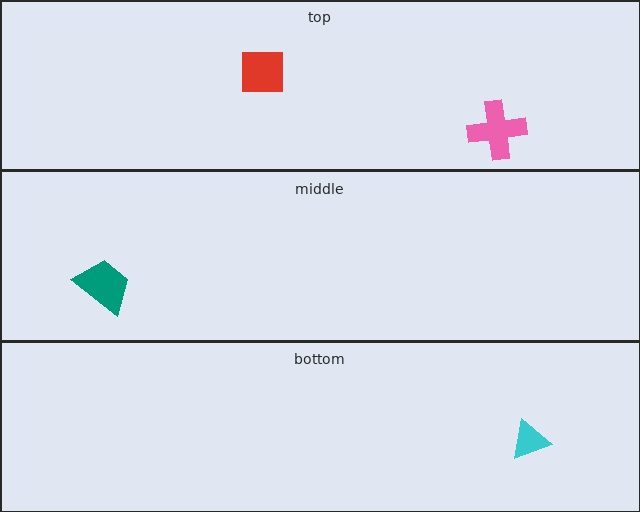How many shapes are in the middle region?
1.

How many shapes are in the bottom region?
1.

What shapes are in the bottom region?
The cyan triangle.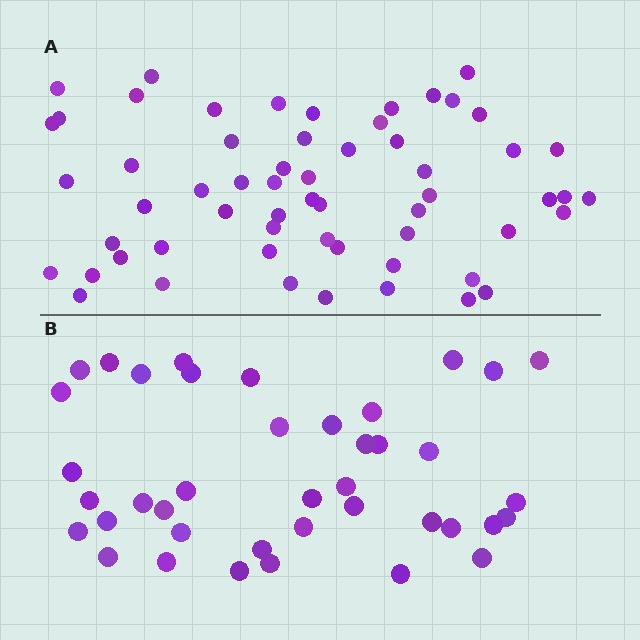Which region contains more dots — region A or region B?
Region A (the top region) has more dots.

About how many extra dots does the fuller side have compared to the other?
Region A has approximately 20 more dots than region B.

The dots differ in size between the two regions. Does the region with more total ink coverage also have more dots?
No. Region B has more total ink coverage because its dots are larger, but region A actually contains more individual dots. Total area can be misleading — the number of items is what matters here.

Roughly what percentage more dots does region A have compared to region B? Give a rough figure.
About 50% more.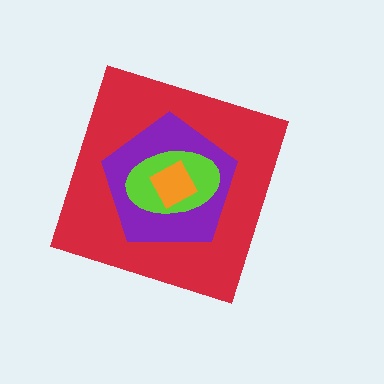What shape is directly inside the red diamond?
The purple pentagon.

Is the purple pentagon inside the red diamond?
Yes.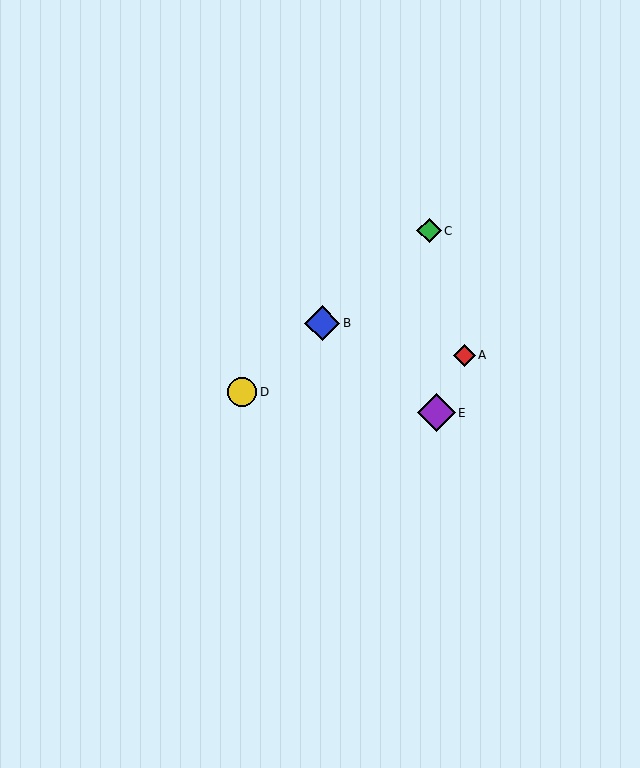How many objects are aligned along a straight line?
3 objects (B, C, D) are aligned along a straight line.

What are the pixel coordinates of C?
Object C is at (429, 231).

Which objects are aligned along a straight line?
Objects B, C, D are aligned along a straight line.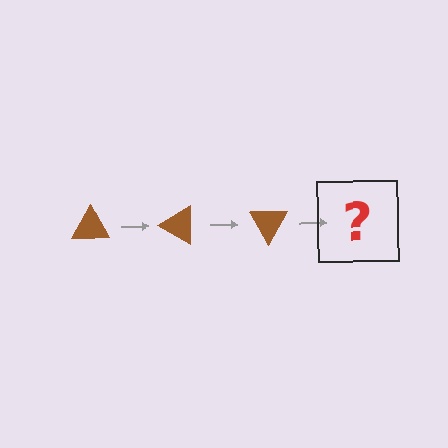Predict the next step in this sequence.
The next step is a brown triangle rotated 90 degrees.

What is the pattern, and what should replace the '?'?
The pattern is that the triangle rotates 30 degrees each step. The '?' should be a brown triangle rotated 90 degrees.